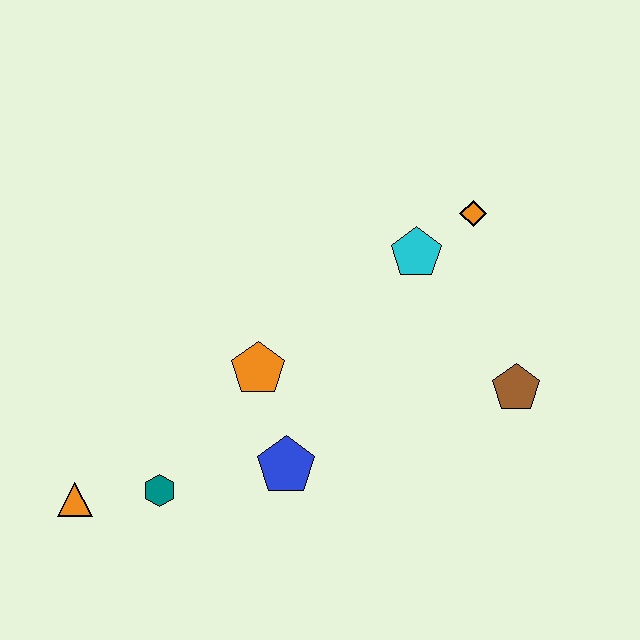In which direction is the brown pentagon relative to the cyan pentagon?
The brown pentagon is below the cyan pentagon.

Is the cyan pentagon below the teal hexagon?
No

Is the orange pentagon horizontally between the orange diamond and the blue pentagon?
No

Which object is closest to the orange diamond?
The cyan pentagon is closest to the orange diamond.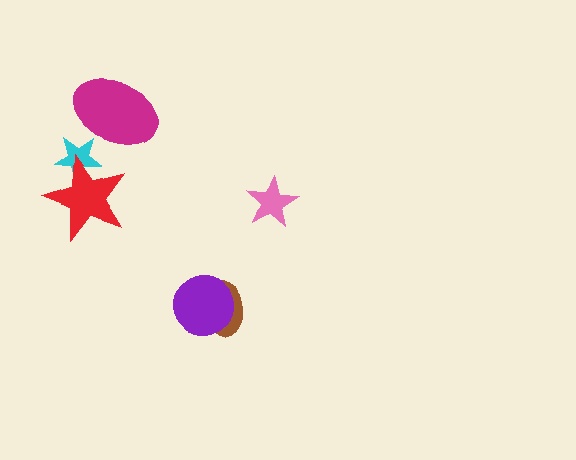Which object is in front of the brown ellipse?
The purple circle is in front of the brown ellipse.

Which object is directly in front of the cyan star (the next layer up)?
The red star is directly in front of the cyan star.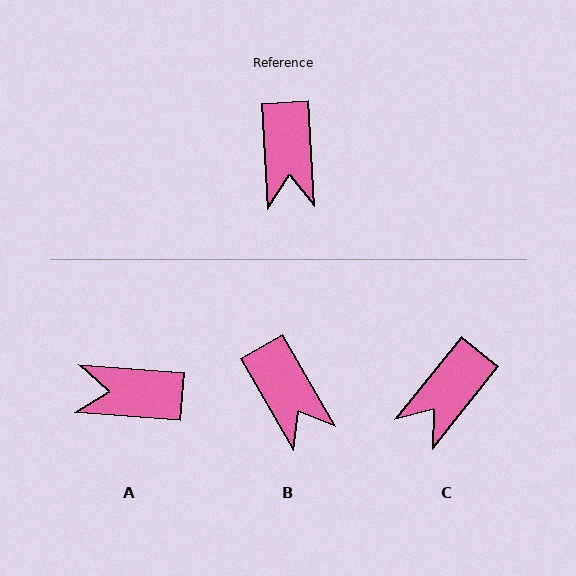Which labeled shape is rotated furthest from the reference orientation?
A, about 98 degrees away.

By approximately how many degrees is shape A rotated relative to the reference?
Approximately 98 degrees clockwise.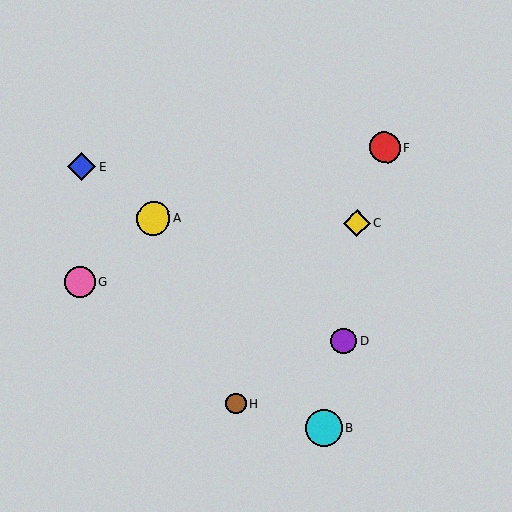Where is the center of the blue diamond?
The center of the blue diamond is at (82, 167).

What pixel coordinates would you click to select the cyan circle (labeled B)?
Click at (324, 428) to select the cyan circle B.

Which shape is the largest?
The cyan circle (labeled B) is the largest.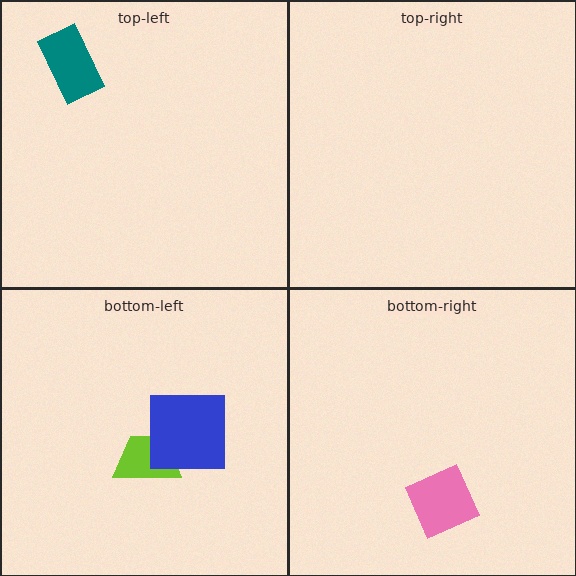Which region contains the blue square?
The bottom-left region.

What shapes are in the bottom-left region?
The lime trapezoid, the blue square.